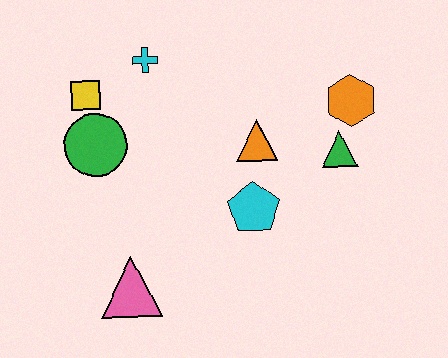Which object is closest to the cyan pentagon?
The orange triangle is closest to the cyan pentagon.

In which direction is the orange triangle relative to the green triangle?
The orange triangle is to the left of the green triangle.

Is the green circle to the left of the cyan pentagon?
Yes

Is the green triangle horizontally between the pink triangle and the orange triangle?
No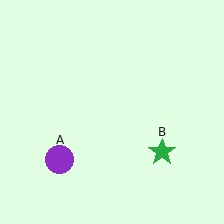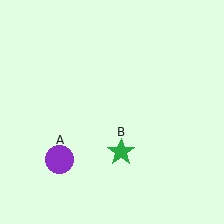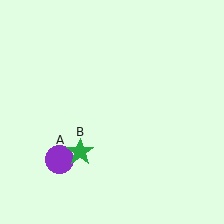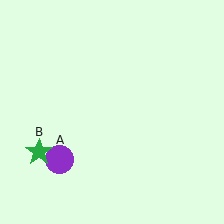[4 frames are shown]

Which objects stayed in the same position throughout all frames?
Purple circle (object A) remained stationary.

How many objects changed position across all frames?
1 object changed position: green star (object B).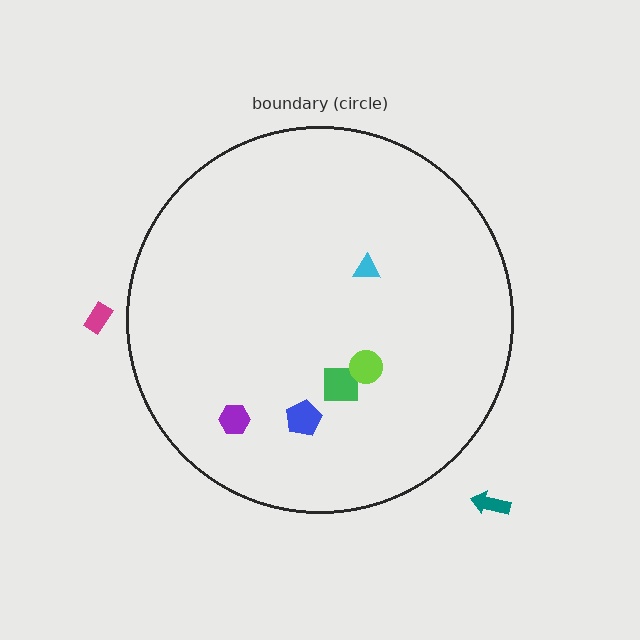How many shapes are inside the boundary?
5 inside, 2 outside.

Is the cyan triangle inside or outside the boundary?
Inside.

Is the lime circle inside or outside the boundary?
Inside.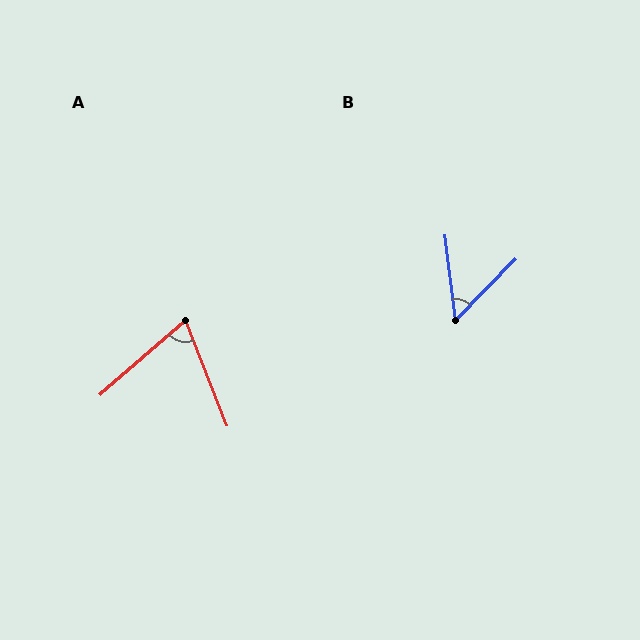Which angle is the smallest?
B, at approximately 51 degrees.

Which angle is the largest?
A, at approximately 70 degrees.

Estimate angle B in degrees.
Approximately 51 degrees.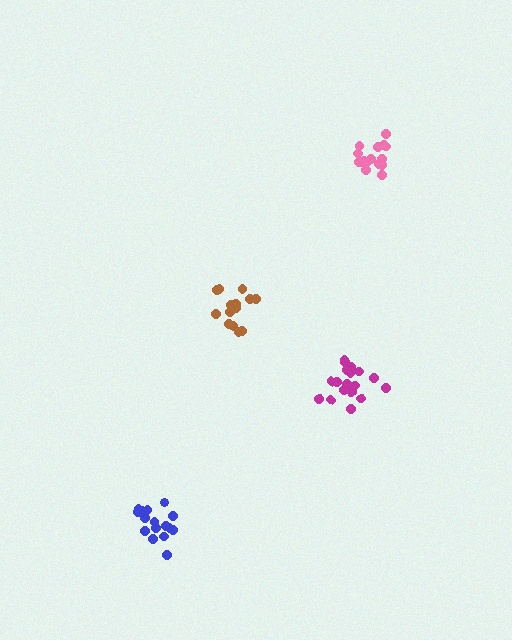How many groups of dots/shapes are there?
There are 4 groups.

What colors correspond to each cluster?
The clusters are colored: blue, pink, brown, magenta.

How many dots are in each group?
Group 1: 16 dots, Group 2: 16 dots, Group 3: 15 dots, Group 4: 18 dots (65 total).